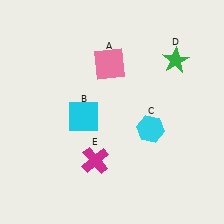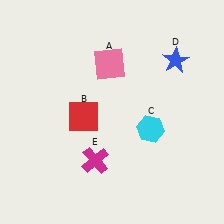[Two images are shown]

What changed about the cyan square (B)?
In Image 1, B is cyan. In Image 2, it changed to red.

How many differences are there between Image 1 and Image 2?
There are 2 differences between the two images.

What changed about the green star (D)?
In Image 1, D is green. In Image 2, it changed to blue.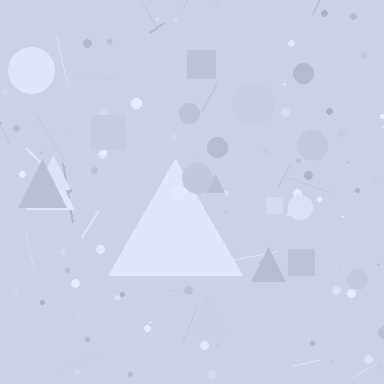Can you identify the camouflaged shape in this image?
The camouflaged shape is a triangle.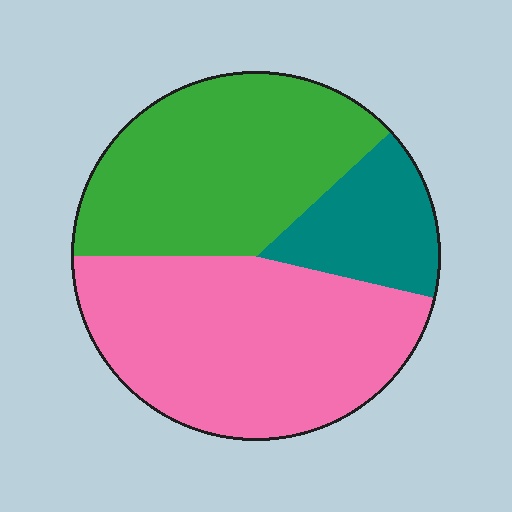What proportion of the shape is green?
Green takes up about three eighths (3/8) of the shape.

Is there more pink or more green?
Pink.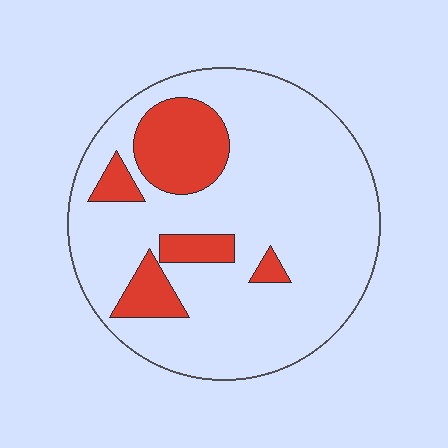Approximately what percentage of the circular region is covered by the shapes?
Approximately 20%.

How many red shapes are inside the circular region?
5.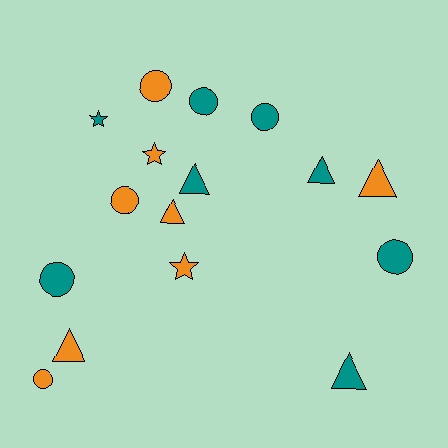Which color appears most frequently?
Orange, with 8 objects.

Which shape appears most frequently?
Circle, with 7 objects.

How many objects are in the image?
There are 16 objects.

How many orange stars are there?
There are 2 orange stars.